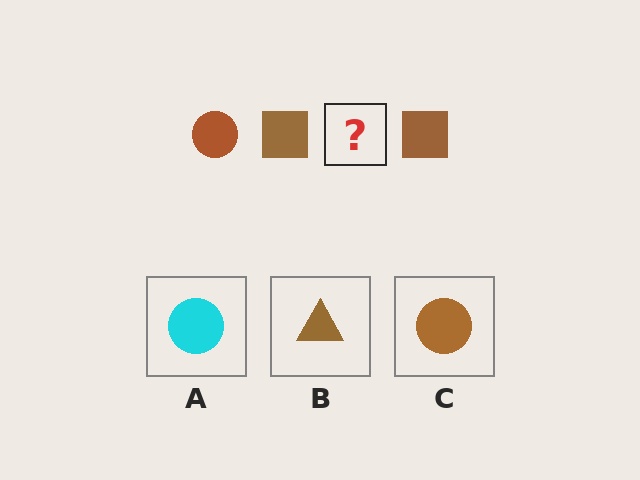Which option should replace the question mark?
Option C.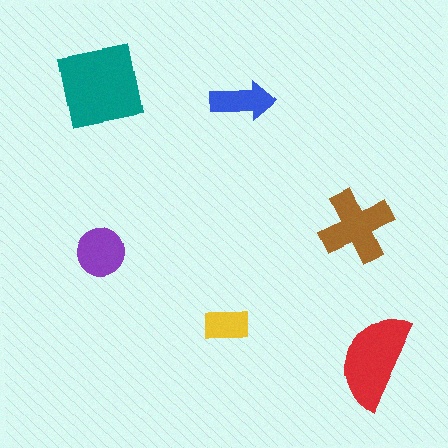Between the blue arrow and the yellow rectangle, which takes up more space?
The blue arrow.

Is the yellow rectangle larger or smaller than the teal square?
Smaller.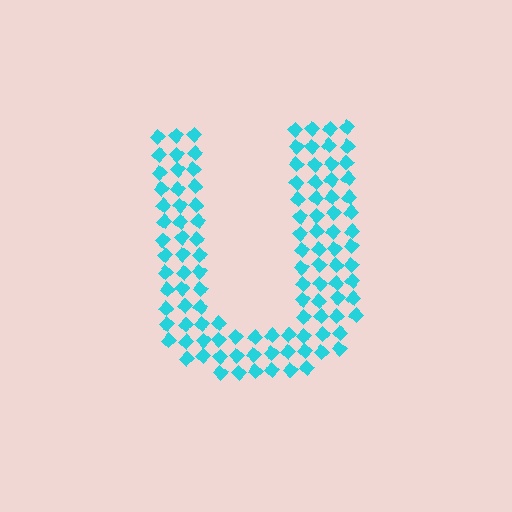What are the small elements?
The small elements are diamonds.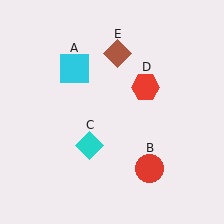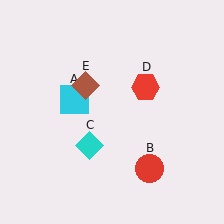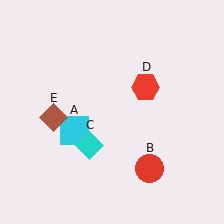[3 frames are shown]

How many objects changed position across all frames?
2 objects changed position: cyan square (object A), brown diamond (object E).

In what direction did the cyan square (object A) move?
The cyan square (object A) moved down.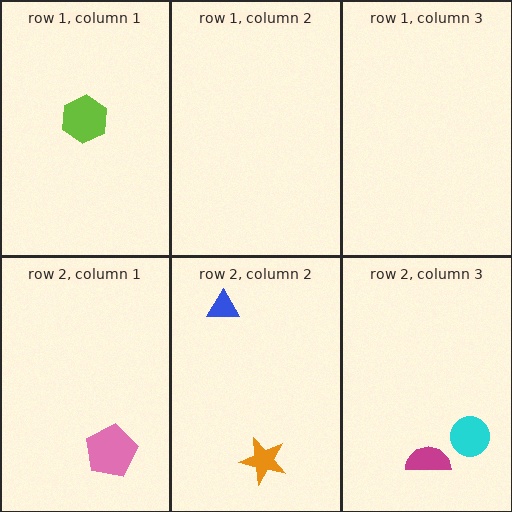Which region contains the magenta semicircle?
The row 2, column 3 region.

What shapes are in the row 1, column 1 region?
The lime hexagon.